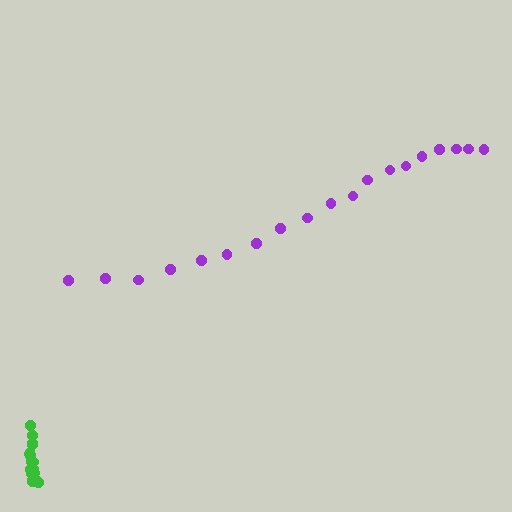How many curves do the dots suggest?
There are 2 distinct paths.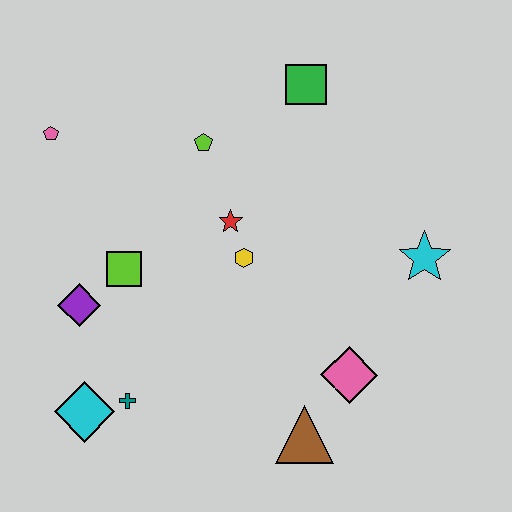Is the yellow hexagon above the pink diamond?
Yes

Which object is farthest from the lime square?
The cyan star is farthest from the lime square.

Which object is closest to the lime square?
The purple diamond is closest to the lime square.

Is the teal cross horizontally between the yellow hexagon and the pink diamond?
No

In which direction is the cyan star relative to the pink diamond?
The cyan star is above the pink diamond.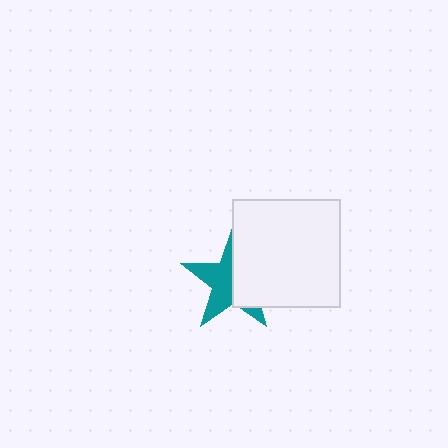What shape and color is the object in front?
The object in front is a white square.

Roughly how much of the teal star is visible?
About half of it is visible (roughly 51%).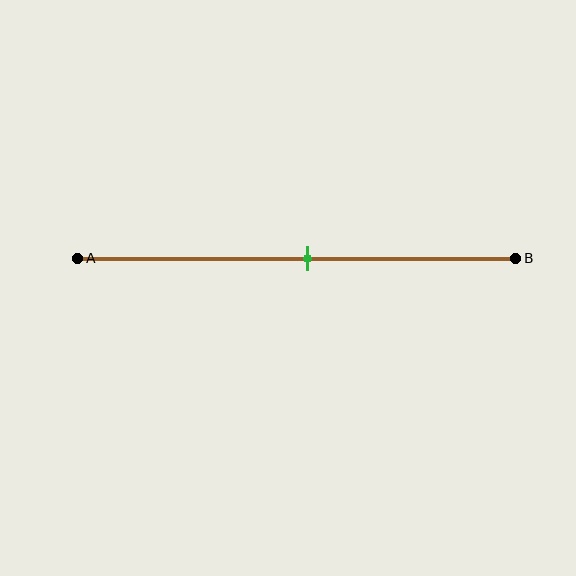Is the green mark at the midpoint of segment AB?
Yes, the mark is approximately at the midpoint.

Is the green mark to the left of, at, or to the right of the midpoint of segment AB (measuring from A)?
The green mark is approximately at the midpoint of segment AB.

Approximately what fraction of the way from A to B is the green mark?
The green mark is approximately 55% of the way from A to B.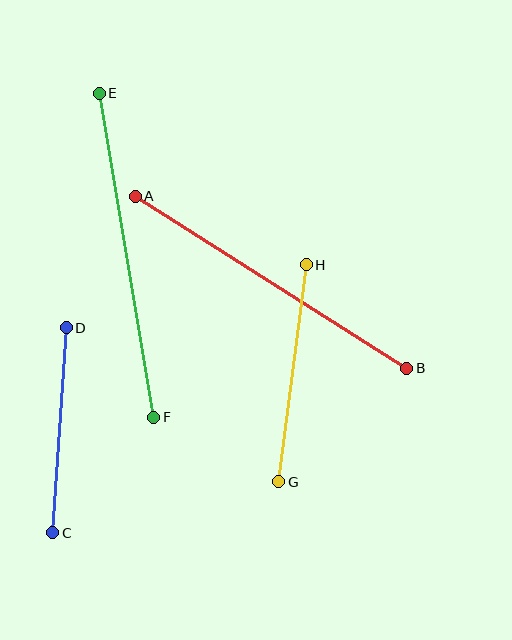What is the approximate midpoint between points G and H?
The midpoint is at approximately (293, 373) pixels.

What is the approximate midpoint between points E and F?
The midpoint is at approximately (127, 255) pixels.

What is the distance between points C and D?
The distance is approximately 206 pixels.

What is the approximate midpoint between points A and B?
The midpoint is at approximately (271, 282) pixels.